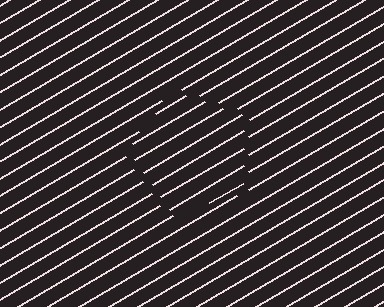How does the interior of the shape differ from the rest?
The interior of the shape contains the same grating, shifted by half a period — the contour is defined by the phase discontinuity where line-ends from the inner and outer gratings abut.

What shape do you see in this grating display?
An illusory pentagon. The interior of the shape contains the same grating, shifted by half a period — the contour is defined by the phase discontinuity where line-ends from the inner and outer gratings abut.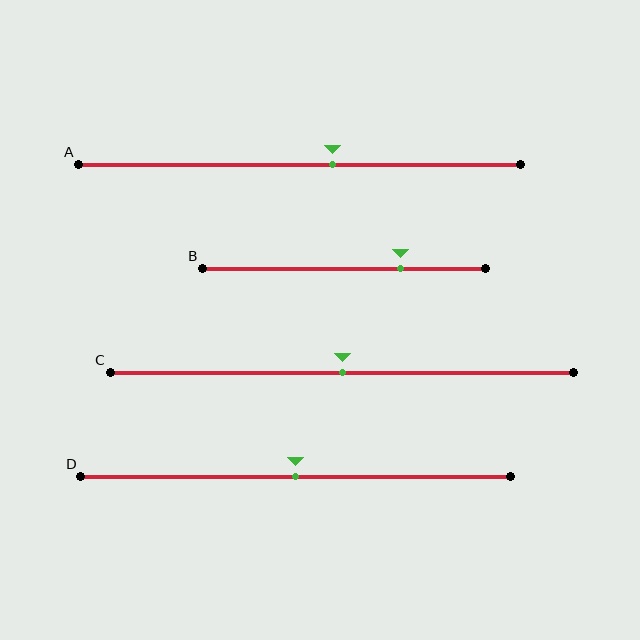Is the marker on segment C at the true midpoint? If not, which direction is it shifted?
Yes, the marker on segment C is at the true midpoint.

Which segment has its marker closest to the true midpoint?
Segment C has its marker closest to the true midpoint.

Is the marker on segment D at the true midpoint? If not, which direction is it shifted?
Yes, the marker on segment D is at the true midpoint.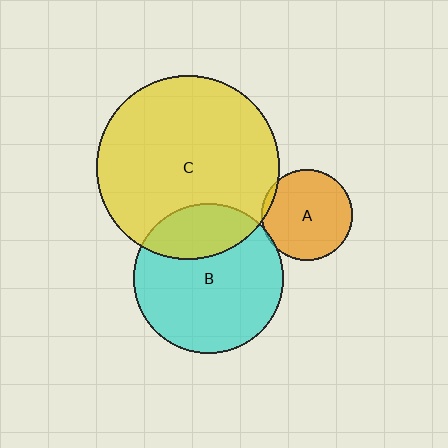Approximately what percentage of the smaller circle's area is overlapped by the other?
Approximately 5%.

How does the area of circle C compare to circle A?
Approximately 4.1 times.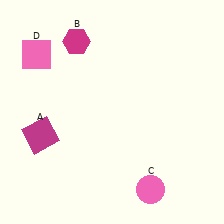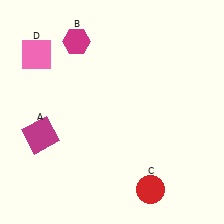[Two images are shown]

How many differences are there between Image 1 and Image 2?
There is 1 difference between the two images.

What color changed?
The circle (C) changed from pink in Image 1 to red in Image 2.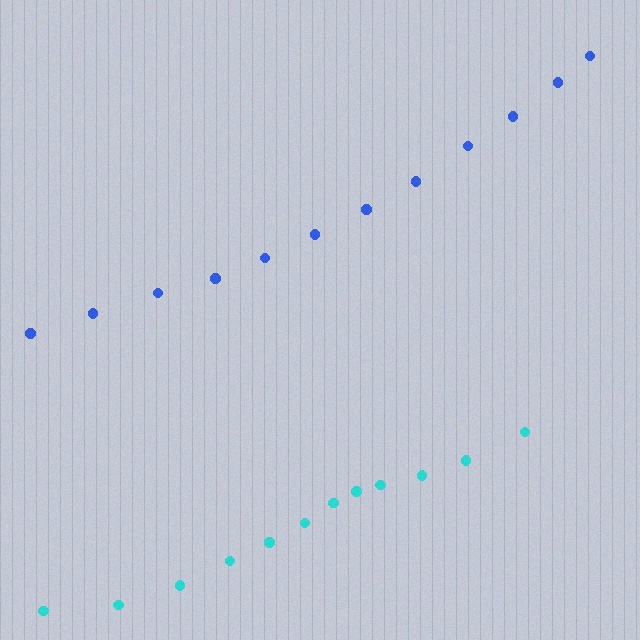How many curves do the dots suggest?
There are 2 distinct paths.